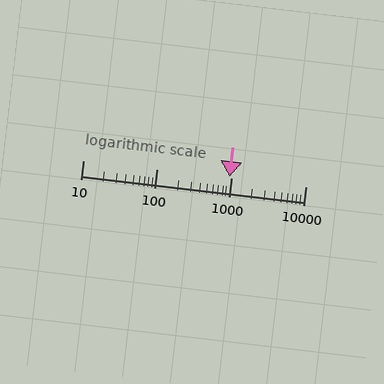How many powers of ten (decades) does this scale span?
The scale spans 3 decades, from 10 to 10000.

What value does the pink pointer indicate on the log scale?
The pointer indicates approximately 950.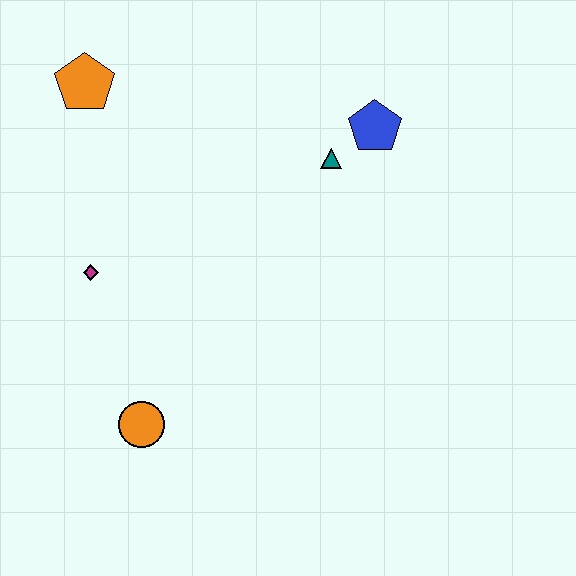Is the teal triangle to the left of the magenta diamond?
No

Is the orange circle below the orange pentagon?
Yes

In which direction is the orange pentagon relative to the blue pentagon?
The orange pentagon is to the left of the blue pentagon.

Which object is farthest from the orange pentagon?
The orange circle is farthest from the orange pentagon.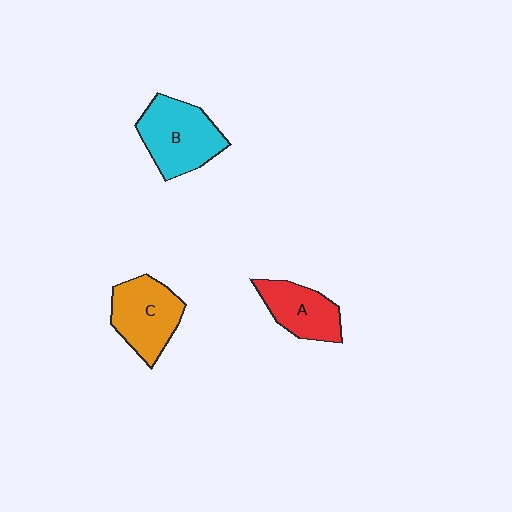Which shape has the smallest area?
Shape A (red).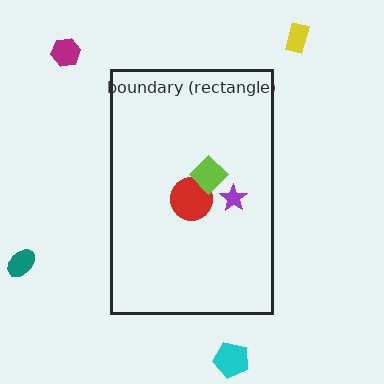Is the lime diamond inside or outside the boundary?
Inside.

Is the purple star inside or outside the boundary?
Inside.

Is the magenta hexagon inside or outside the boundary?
Outside.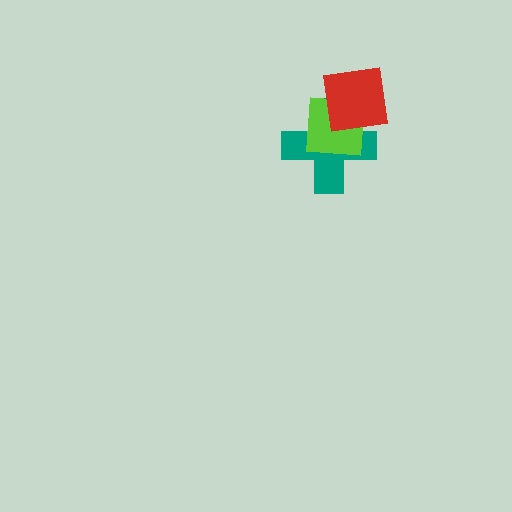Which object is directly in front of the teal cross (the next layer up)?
The lime square is directly in front of the teal cross.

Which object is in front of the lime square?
The red square is in front of the lime square.